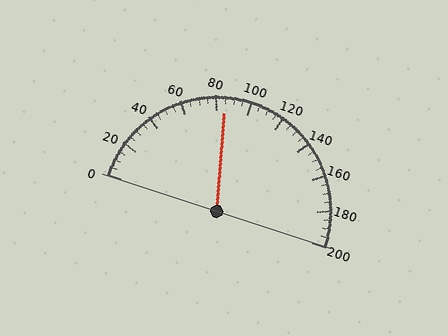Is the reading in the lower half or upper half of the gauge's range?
The reading is in the lower half of the range (0 to 200).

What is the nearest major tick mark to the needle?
The nearest major tick mark is 80.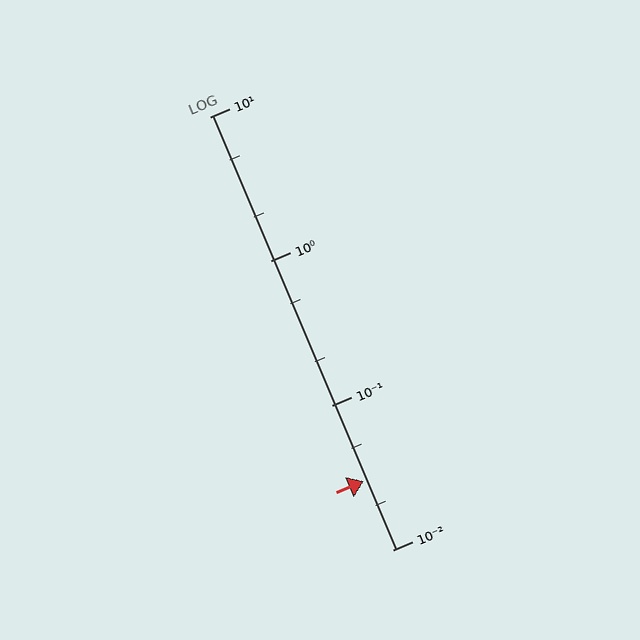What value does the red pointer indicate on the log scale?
The pointer indicates approximately 0.03.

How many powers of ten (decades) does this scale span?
The scale spans 3 decades, from 0.01 to 10.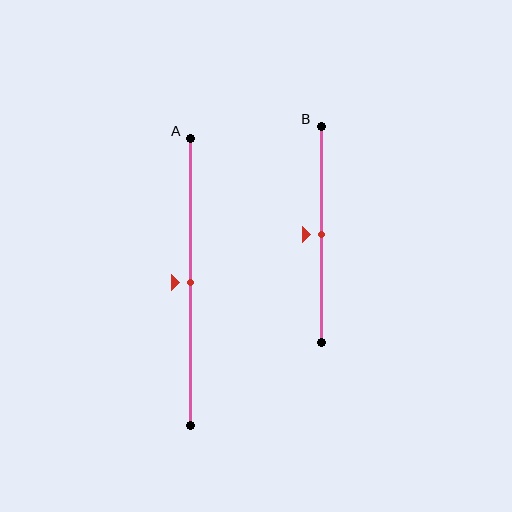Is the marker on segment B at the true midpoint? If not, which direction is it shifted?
Yes, the marker on segment B is at the true midpoint.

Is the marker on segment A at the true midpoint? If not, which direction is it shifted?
Yes, the marker on segment A is at the true midpoint.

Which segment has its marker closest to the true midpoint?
Segment A has its marker closest to the true midpoint.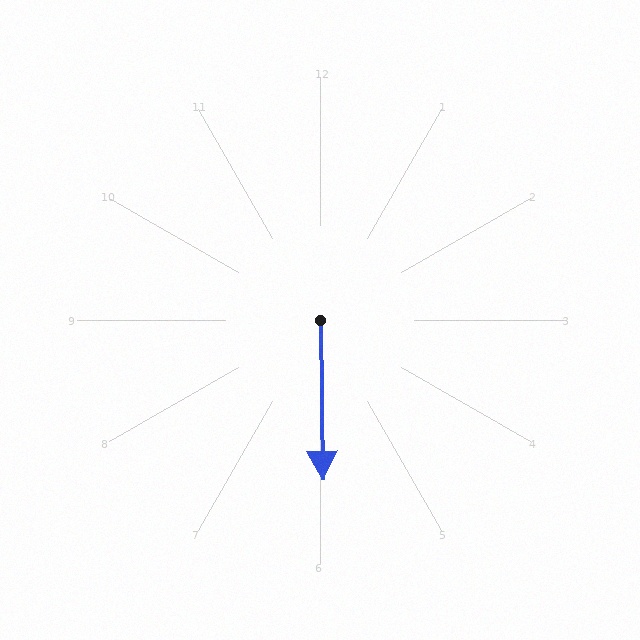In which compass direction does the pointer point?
South.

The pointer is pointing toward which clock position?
Roughly 6 o'clock.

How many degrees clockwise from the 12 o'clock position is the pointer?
Approximately 179 degrees.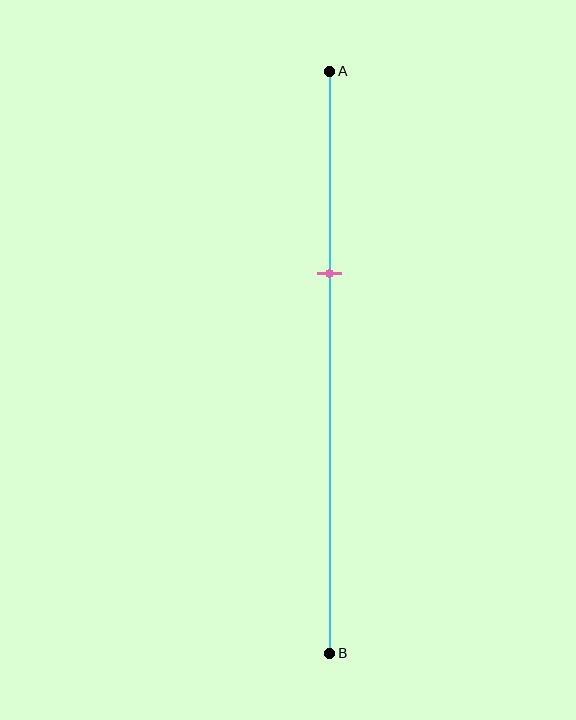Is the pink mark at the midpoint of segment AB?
No, the mark is at about 35% from A, not at the 50% midpoint.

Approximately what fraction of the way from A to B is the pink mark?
The pink mark is approximately 35% of the way from A to B.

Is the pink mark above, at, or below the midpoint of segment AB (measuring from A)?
The pink mark is above the midpoint of segment AB.